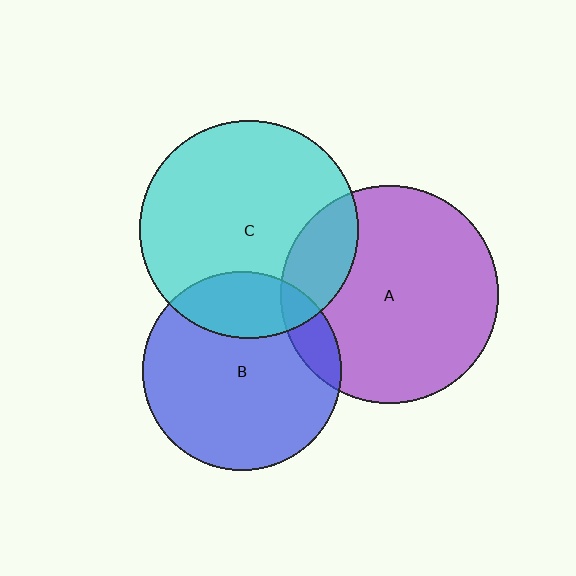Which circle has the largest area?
Circle C (cyan).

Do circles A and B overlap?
Yes.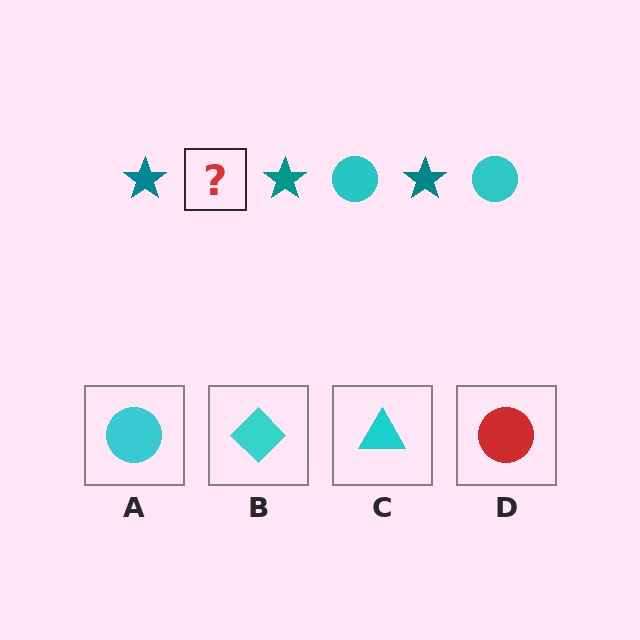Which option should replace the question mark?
Option A.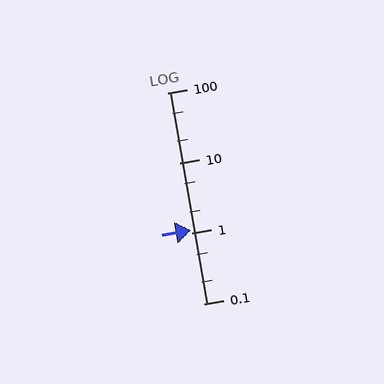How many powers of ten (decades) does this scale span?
The scale spans 3 decades, from 0.1 to 100.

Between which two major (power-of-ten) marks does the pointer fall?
The pointer is between 1 and 10.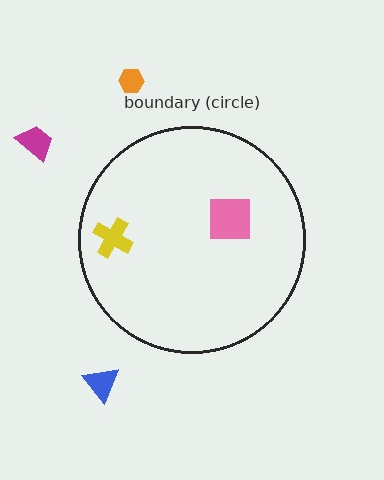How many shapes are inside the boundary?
2 inside, 3 outside.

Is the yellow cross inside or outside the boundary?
Inside.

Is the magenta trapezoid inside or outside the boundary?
Outside.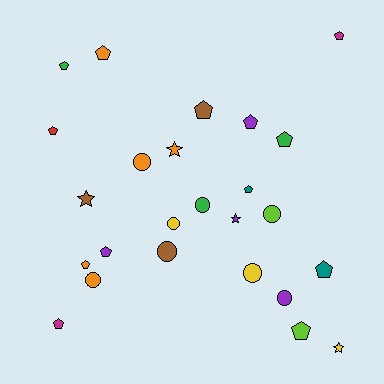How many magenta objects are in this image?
There are 2 magenta objects.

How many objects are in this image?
There are 25 objects.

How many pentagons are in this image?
There are 13 pentagons.